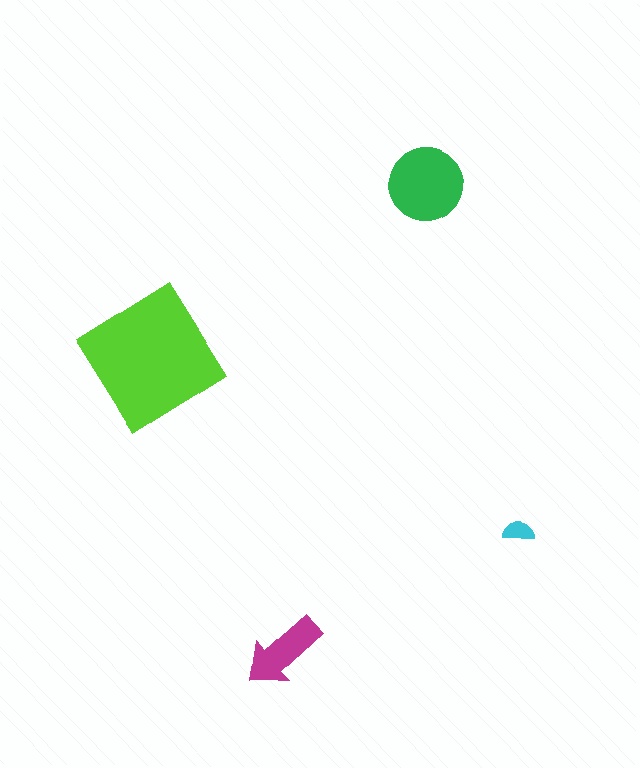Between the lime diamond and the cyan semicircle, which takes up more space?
The lime diamond.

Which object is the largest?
The lime diamond.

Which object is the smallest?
The cyan semicircle.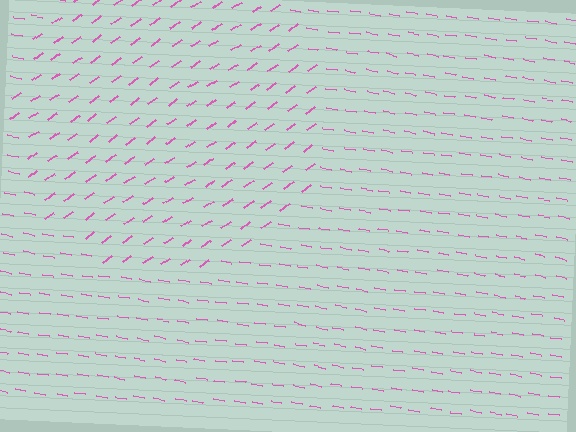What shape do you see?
I see a circle.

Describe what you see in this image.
The image is filled with small pink line segments. A circle region in the image has lines oriented differently from the surrounding lines, creating a visible texture boundary.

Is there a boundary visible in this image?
Yes, there is a texture boundary formed by a change in line orientation.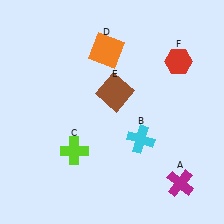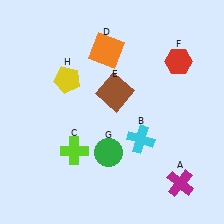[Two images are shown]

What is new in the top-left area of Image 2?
A yellow pentagon (H) was added in the top-left area of Image 2.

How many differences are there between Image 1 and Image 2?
There are 2 differences between the two images.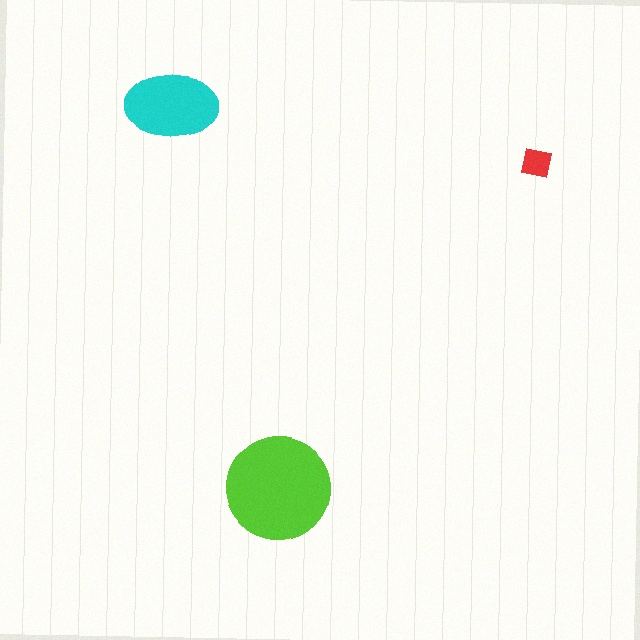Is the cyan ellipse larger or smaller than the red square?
Larger.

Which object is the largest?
The lime circle.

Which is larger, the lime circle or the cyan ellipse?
The lime circle.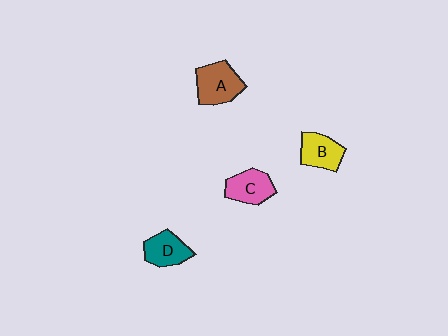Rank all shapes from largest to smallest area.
From largest to smallest: A (brown), C (pink), B (yellow), D (teal).